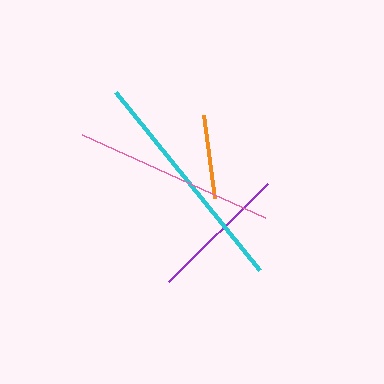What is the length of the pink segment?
The pink segment is approximately 201 pixels long.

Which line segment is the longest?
The cyan line is the longest at approximately 229 pixels.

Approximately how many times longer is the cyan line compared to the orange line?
The cyan line is approximately 2.7 times the length of the orange line.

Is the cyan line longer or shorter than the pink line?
The cyan line is longer than the pink line.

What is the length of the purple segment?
The purple segment is approximately 139 pixels long.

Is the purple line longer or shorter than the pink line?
The pink line is longer than the purple line.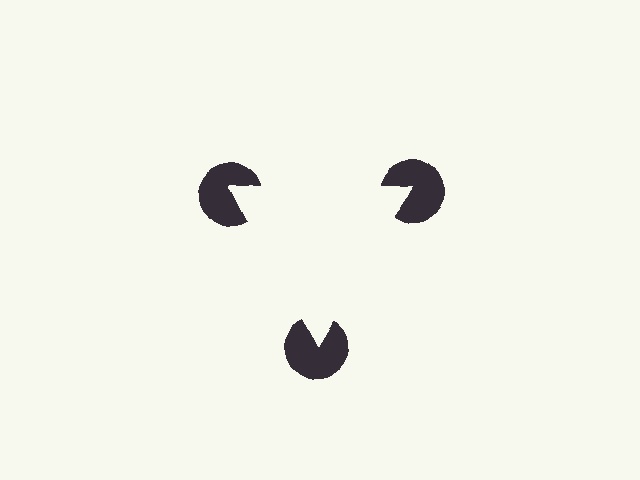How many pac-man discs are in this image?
There are 3 — one at each vertex of the illusory triangle.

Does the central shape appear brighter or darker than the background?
It typically appears slightly brighter than the background, even though no actual brightness change is drawn.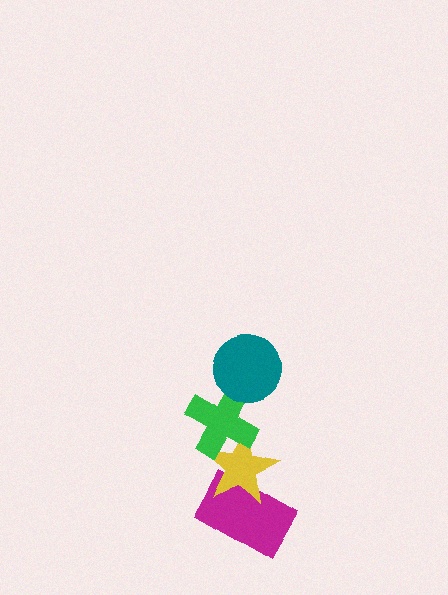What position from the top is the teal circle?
The teal circle is 1st from the top.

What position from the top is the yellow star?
The yellow star is 3rd from the top.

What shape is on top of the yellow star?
The green cross is on top of the yellow star.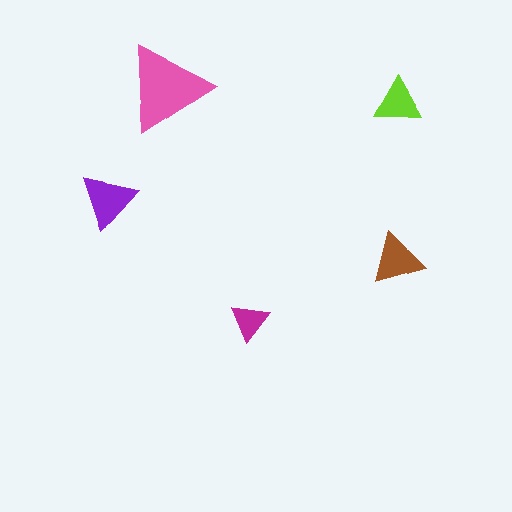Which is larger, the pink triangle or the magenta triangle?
The pink one.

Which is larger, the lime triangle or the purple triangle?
The purple one.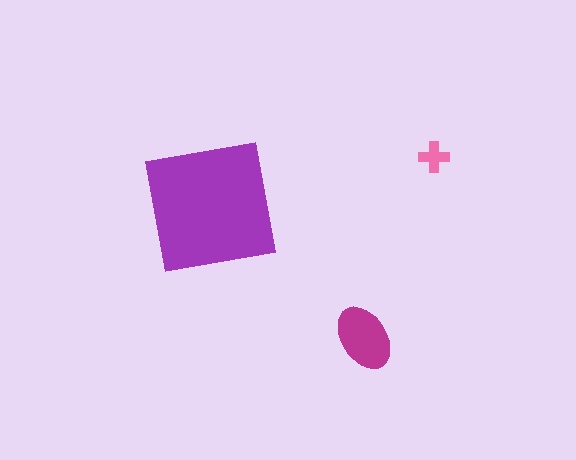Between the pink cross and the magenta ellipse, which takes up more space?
The magenta ellipse.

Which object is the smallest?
The pink cross.